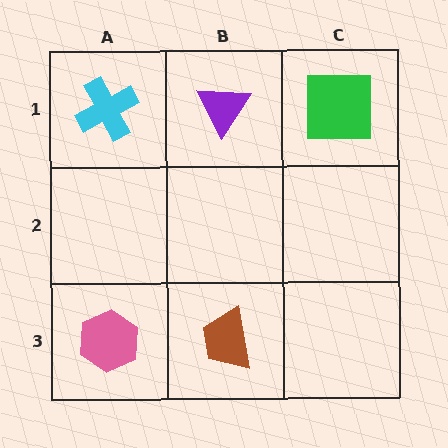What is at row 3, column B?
A brown trapezoid.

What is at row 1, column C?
A green square.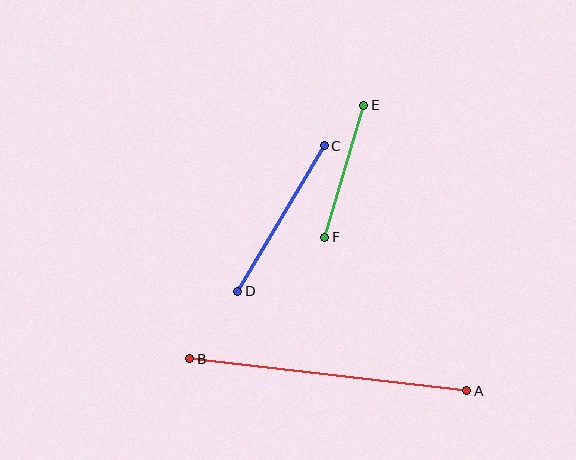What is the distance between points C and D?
The distance is approximately 169 pixels.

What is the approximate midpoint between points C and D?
The midpoint is at approximately (281, 219) pixels.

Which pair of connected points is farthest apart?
Points A and B are farthest apart.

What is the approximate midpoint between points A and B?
The midpoint is at approximately (328, 375) pixels.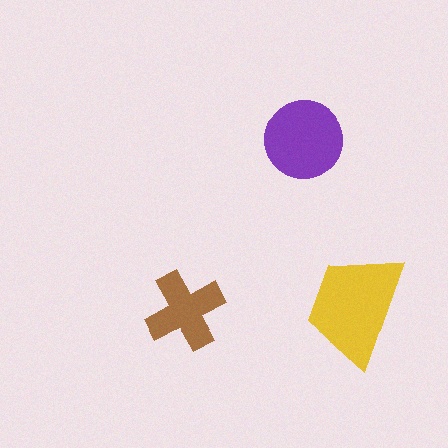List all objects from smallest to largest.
The brown cross, the purple circle, the yellow trapezoid.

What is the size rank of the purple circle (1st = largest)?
2nd.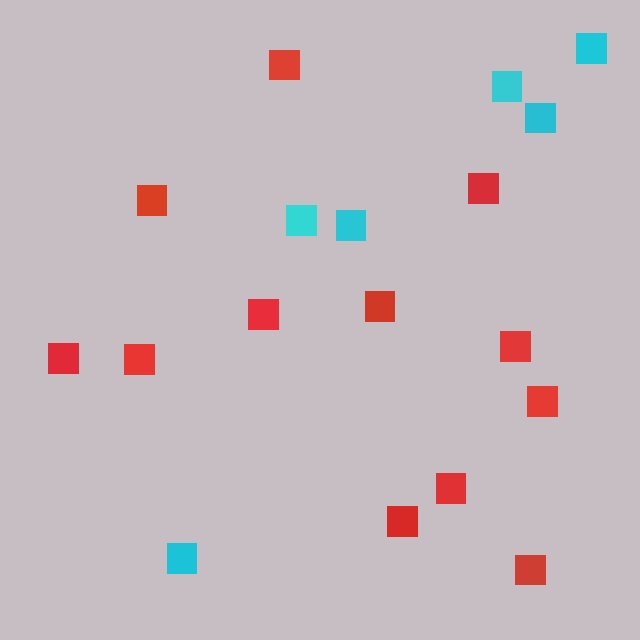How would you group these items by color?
There are 2 groups: one group of red squares (12) and one group of cyan squares (6).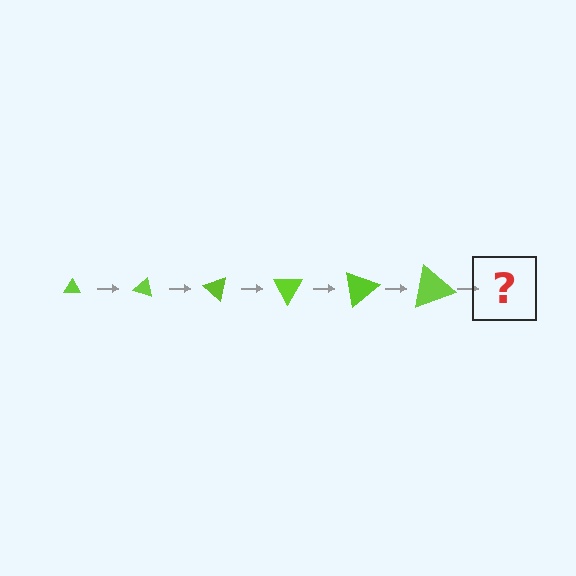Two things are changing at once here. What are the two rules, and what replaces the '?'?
The two rules are that the triangle grows larger each step and it rotates 20 degrees each step. The '?' should be a triangle, larger than the previous one and rotated 120 degrees from the start.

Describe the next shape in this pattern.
It should be a triangle, larger than the previous one and rotated 120 degrees from the start.